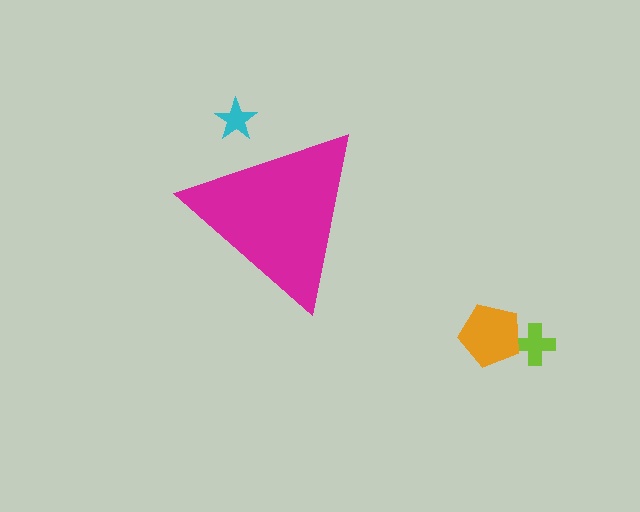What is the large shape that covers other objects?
A magenta triangle.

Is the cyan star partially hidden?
Yes, the cyan star is partially hidden behind the magenta triangle.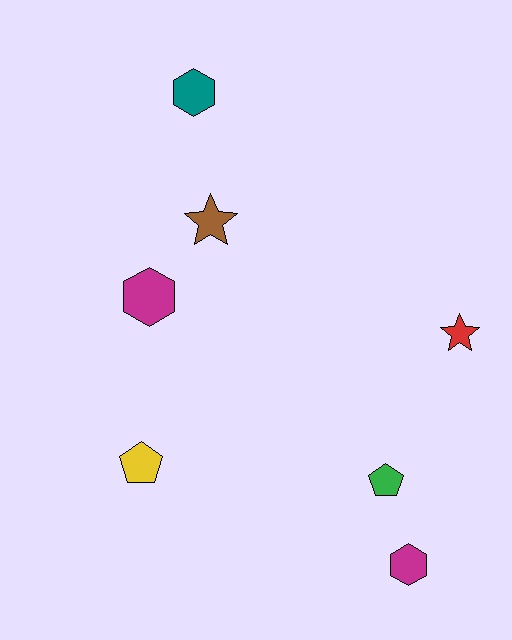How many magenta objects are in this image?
There are 2 magenta objects.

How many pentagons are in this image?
There are 2 pentagons.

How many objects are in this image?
There are 7 objects.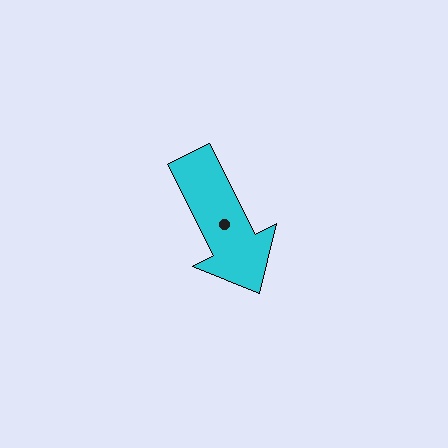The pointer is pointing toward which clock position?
Roughly 5 o'clock.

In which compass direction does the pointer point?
Southeast.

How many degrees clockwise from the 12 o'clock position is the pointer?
Approximately 153 degrees.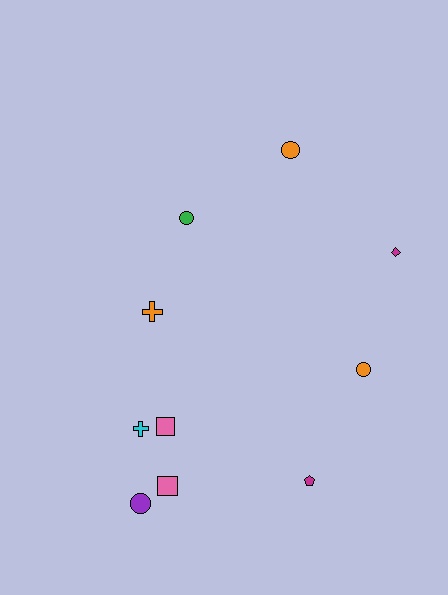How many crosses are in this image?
There are 2 crosses.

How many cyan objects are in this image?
There is 1 cyan object.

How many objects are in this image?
There are 10 objects.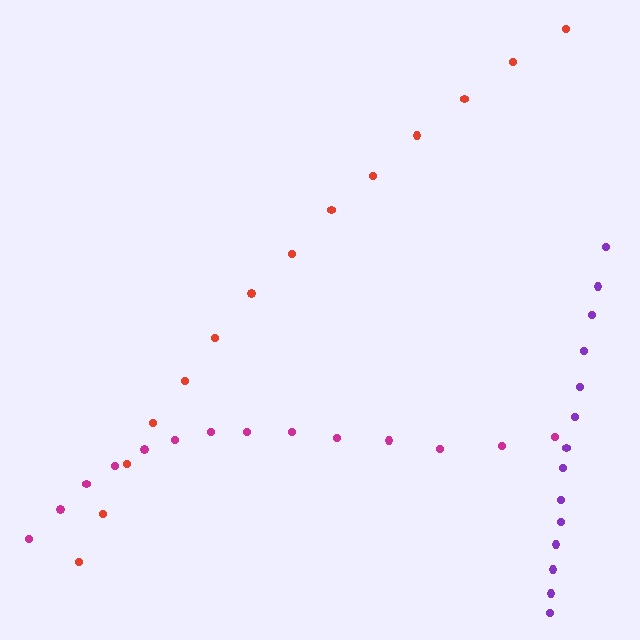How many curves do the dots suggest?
There are 3 distinct paths.